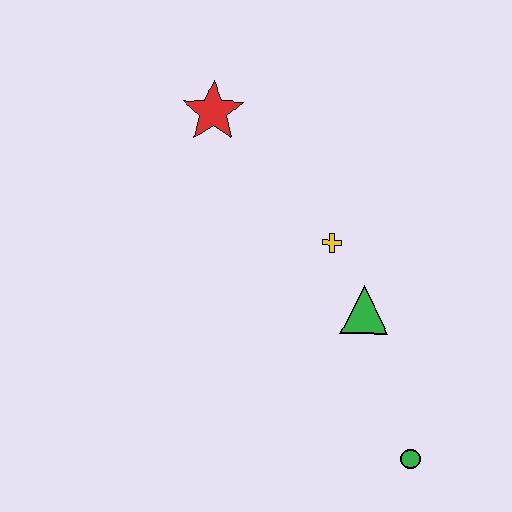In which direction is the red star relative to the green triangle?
The red star is above the green triangle.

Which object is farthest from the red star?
The green circle is farthest from the red star.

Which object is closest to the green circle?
The green triangle is closest to the green circle.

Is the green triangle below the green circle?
No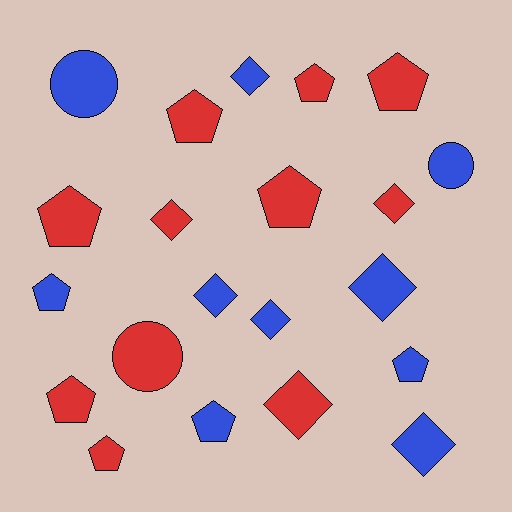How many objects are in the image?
There are 21 objects.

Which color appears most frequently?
Red, with 11 objects.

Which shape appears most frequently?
Pentagon, with 10 objects.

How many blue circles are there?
There are 2 blue circles.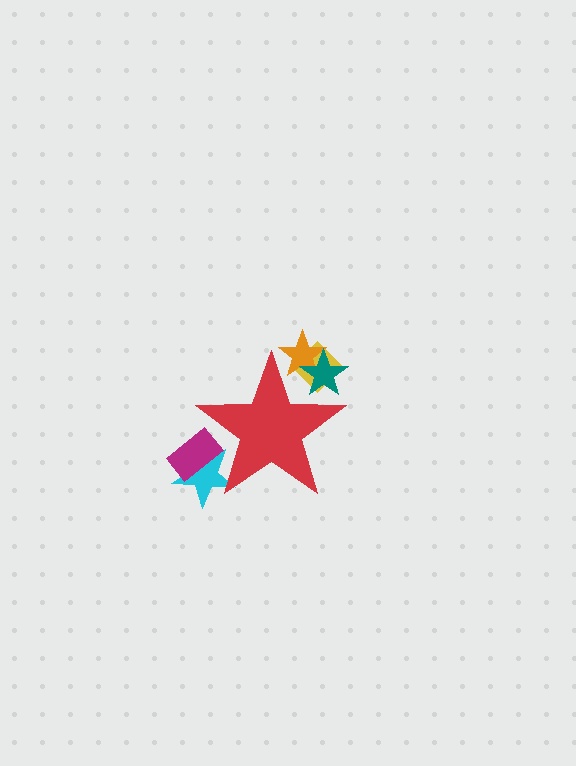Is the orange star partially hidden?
Yes, the orange star is partially hidden behind the red star.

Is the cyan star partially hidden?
Yes, the cyan star is partially hidden behind the red star.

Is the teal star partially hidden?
Yes, the teal star is partially hidden behind the red star.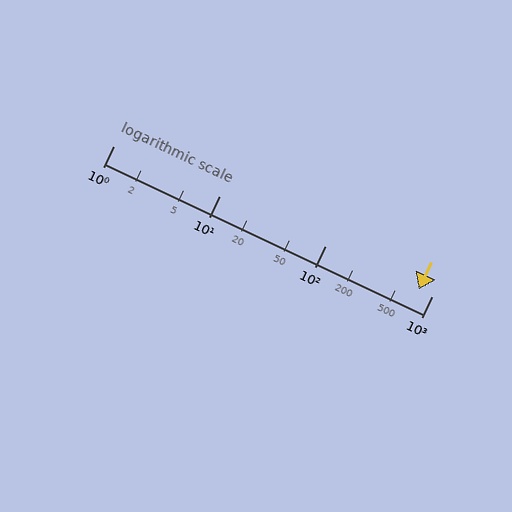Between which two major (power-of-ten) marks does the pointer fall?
The pointer is between 100 and 1000.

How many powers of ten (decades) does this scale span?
The scale spans 3 decades, from 1 to 1000.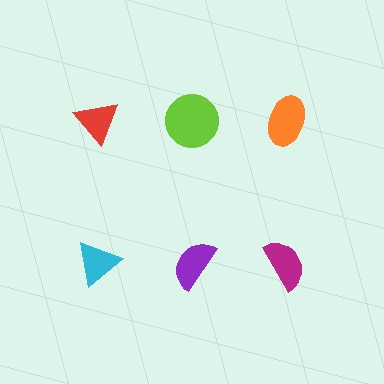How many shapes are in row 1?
3 shapes.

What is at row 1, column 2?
A lime circle.